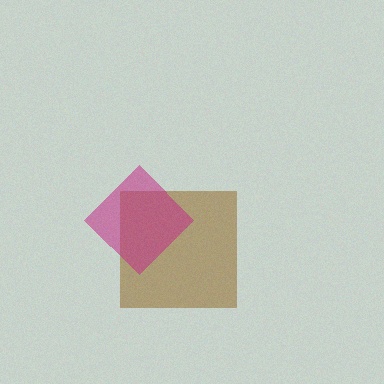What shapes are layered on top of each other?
The layered shapes are: a brown square, a magenta diamond.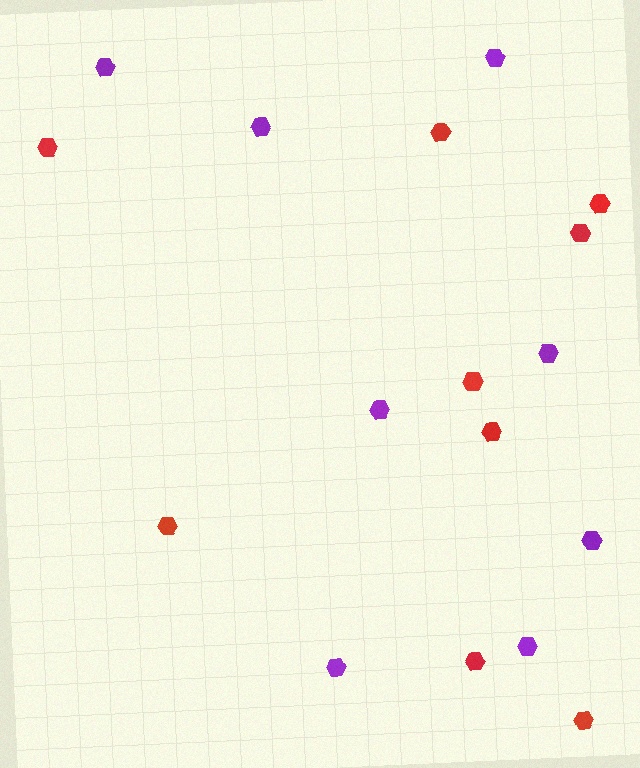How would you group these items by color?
There are 2 groups: one group of red hexagons (9) and one group of purple hexagons (8).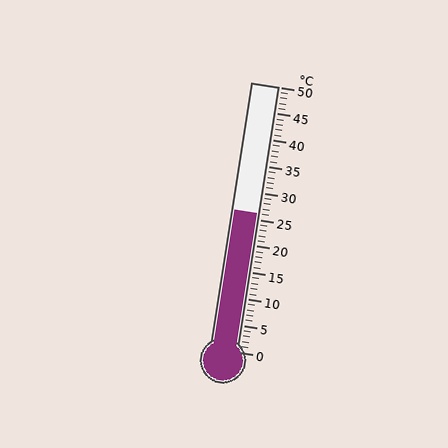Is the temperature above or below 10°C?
The temperature is above 10°C.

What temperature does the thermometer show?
The thermometer shows approximately 26°C.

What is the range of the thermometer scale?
The thermometer scale ranges from 0°C to 50°C.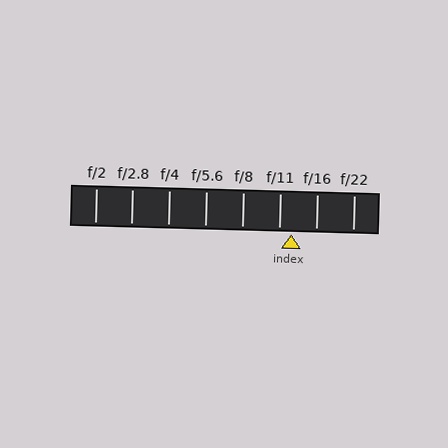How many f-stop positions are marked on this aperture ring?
There are 8 f-stop positions marked.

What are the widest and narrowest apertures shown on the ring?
The widest aperture shown is f/2 and the narrowest is f/22.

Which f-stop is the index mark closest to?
The index mark is closest to f/11.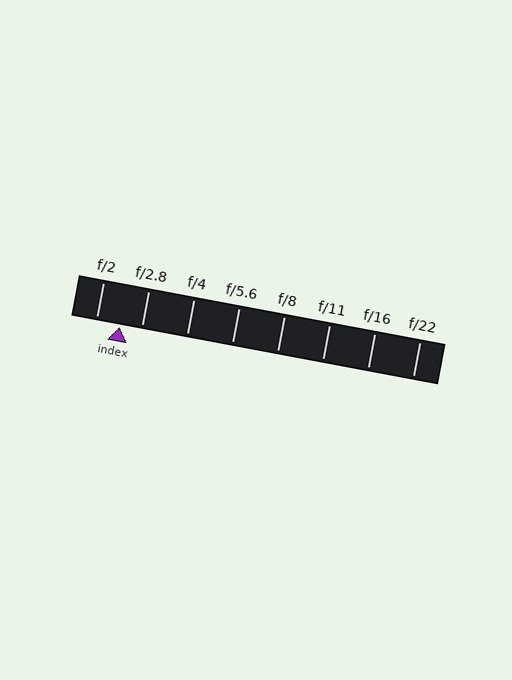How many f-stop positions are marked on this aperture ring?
There are 8 f-stop positions marked.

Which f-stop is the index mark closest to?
The index mark is closest to f/2.8.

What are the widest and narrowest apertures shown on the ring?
The widest aperture shown is f/2 and the narrowest is f/22.